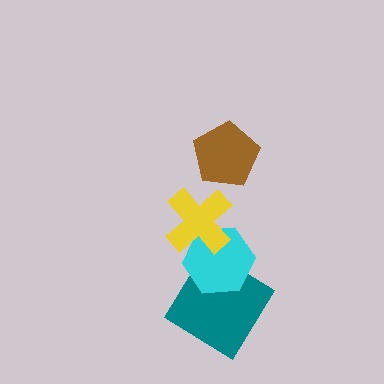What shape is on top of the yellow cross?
The brown pentagon is on top of the yellow cross.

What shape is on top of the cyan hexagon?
The yellow cross is on top of the cyan hexagon.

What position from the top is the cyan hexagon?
The cyan hexagon is 3rd from the top.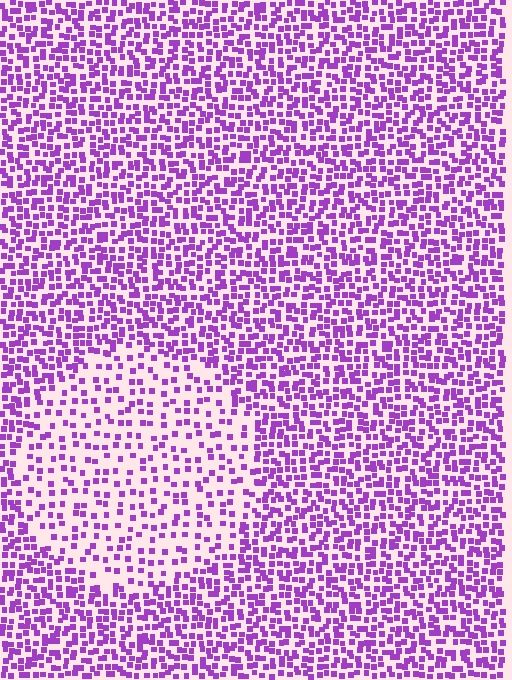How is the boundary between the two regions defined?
The boundary is defined by a change in element density (approximately 2.1x ratio). All elements are the same color, size, and shape.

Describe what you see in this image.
The image contains small purple elements arranged at two different densities. A circle-shaped region is visible where the elements are less densely packed than the surrounding area.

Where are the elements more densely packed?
The elements are more densely packed outside the circle boundary.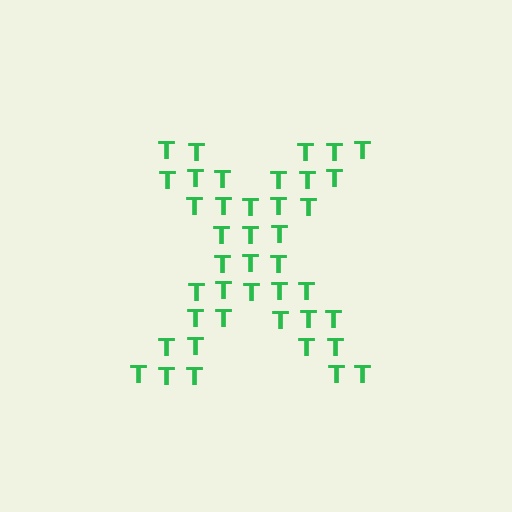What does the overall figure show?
The overall figure shows the letter X.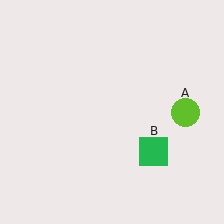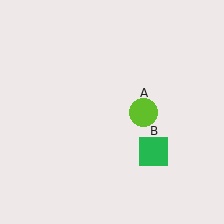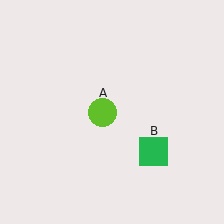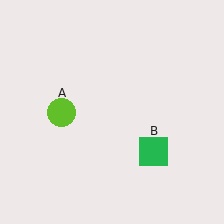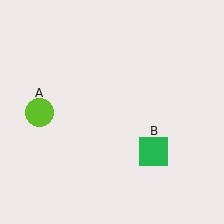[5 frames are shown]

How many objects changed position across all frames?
1 object changed position: lime circle (object A).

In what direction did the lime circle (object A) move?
The lime circle (object A) moved left.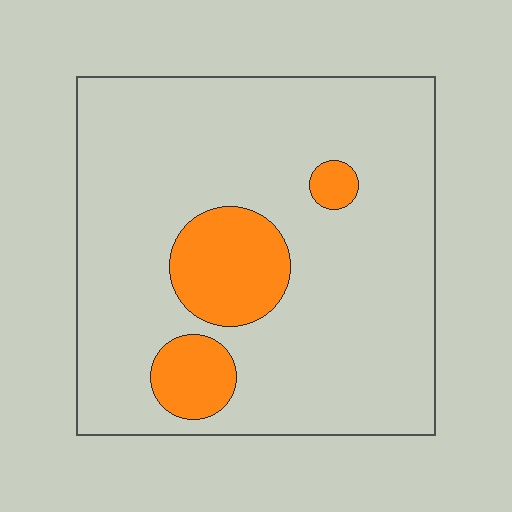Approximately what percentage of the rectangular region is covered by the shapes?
Approximately 15%.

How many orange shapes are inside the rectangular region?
3.